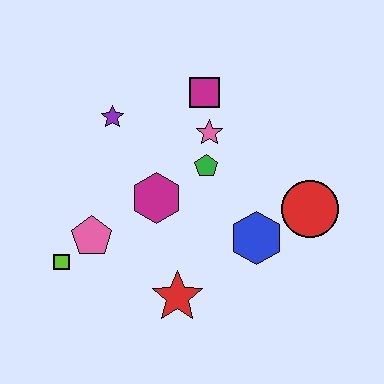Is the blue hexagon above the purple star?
No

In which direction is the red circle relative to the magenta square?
The red circle is below the magenta square.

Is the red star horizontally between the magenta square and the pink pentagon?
Yes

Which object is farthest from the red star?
The magenta square is farthest from the red star.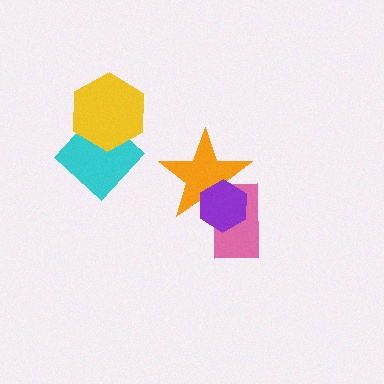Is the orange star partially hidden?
Yes, it is partially covered by another shape.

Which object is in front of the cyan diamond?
The yellow hexagon is in front of the cyan diamond.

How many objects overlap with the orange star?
2 objects overlap with the orange star.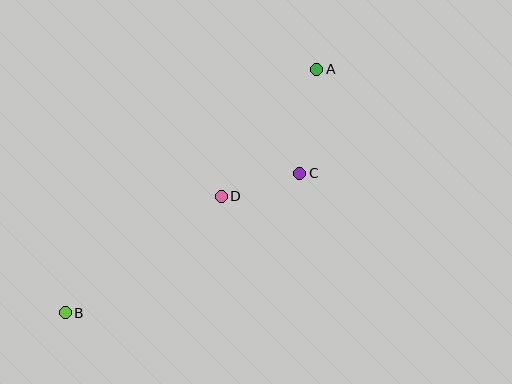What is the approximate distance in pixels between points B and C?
The distance between B and C is approximately 273 pixels.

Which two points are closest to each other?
Points C and D are closest to each other.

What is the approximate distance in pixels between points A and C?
The distance between A and C is approximately 105 pixels.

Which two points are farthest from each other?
Points A and B are farthest from each other.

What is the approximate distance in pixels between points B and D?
The distance between B and D is approximately 195 pixels.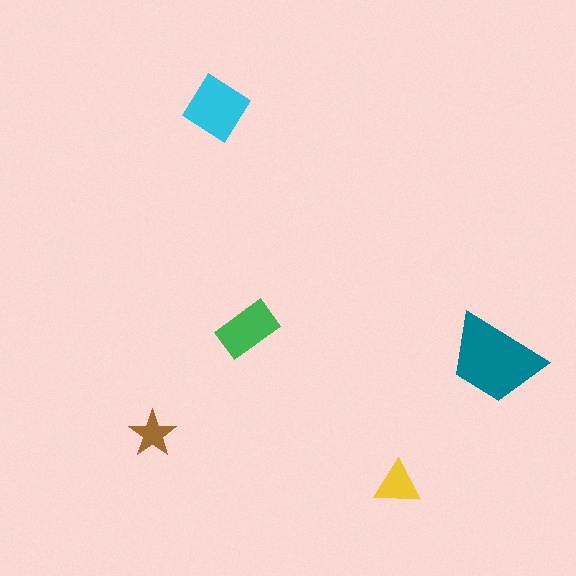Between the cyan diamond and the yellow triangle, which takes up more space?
The cyan diamond.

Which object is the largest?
The teal trapezoid.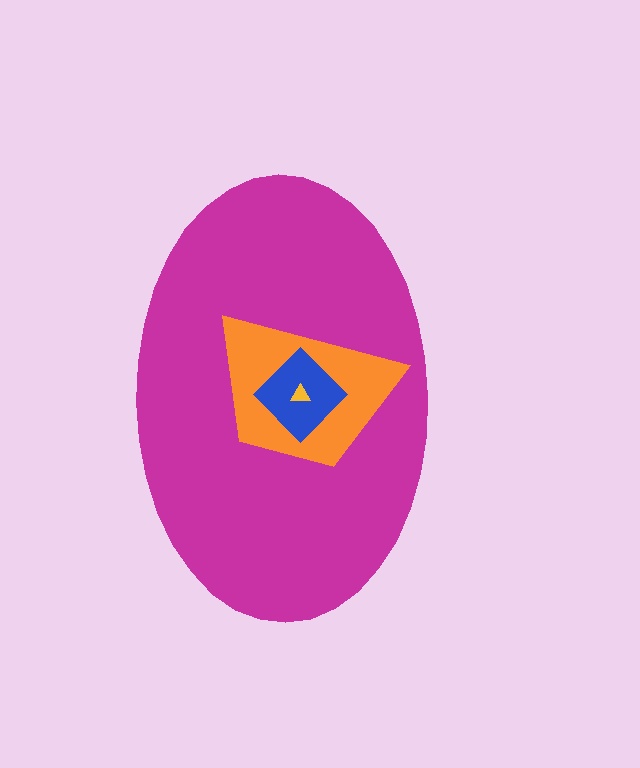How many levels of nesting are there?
4.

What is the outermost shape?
The magenta ellipse.